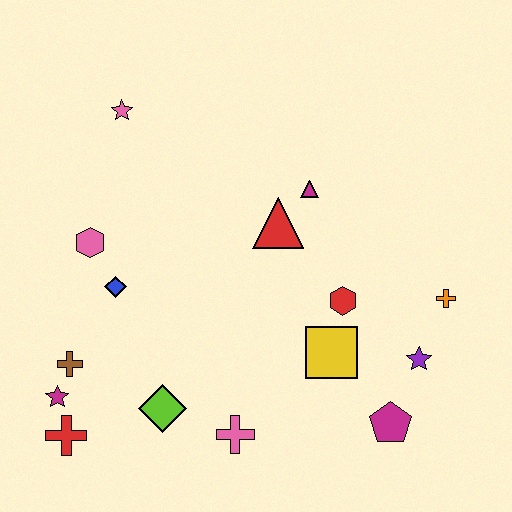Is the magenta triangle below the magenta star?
No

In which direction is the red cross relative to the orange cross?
The red cross is to the left of the orange cross.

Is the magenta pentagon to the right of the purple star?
No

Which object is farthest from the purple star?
The pink star is farthest from the purple star.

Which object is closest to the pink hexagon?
The blue diamond is closest to the pink hexagon.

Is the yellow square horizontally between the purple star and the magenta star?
Yes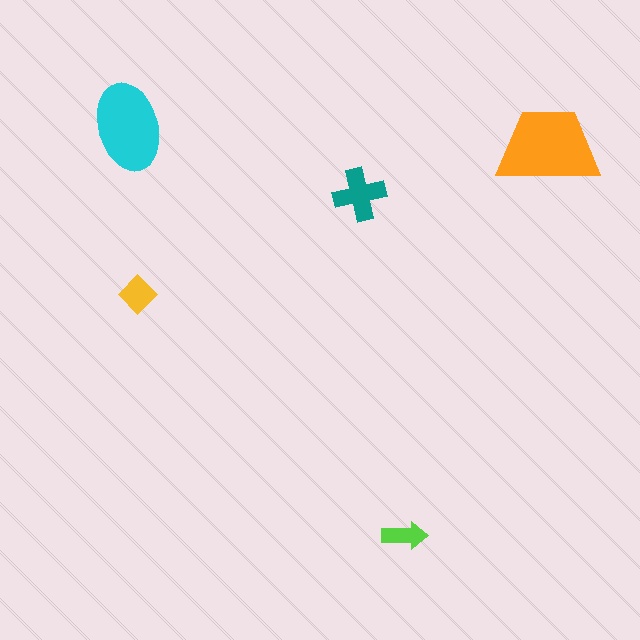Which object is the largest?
The orange trapezoid.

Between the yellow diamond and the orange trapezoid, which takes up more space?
The orange trapezoid.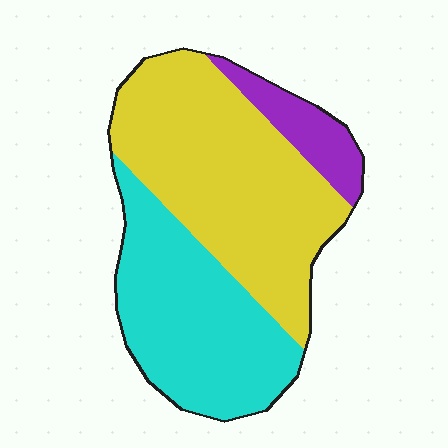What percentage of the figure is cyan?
Cyan covers 39% of the figure.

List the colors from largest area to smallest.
From largest to smallest: yellow, cyan, purple.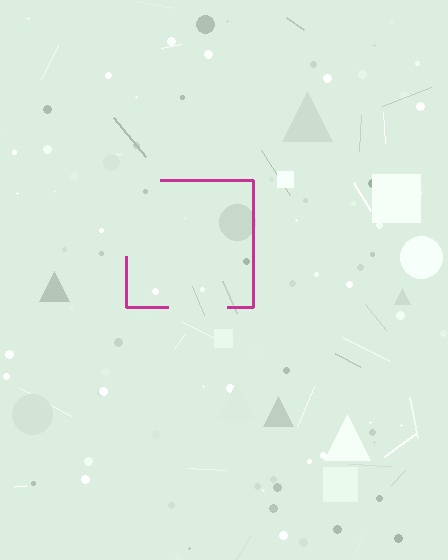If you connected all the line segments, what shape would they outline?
They would outline a square.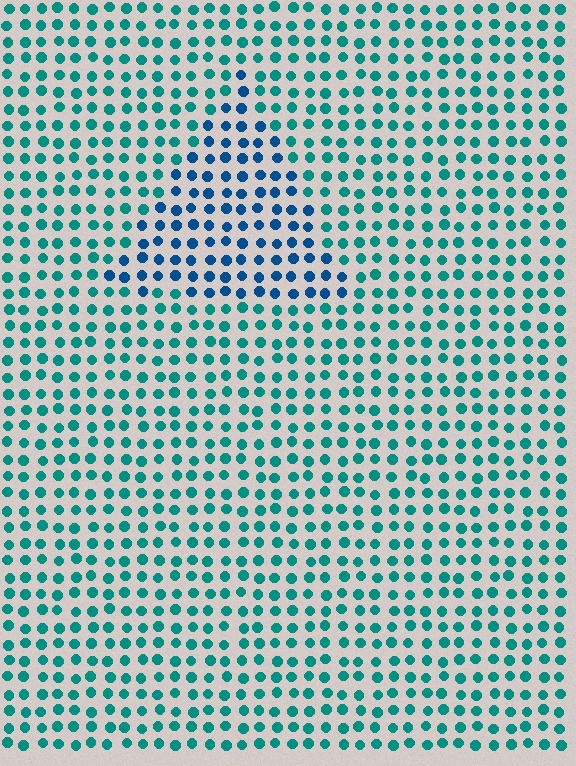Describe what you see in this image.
The image is filled with small teal elements in a uniform arrangement. A triangle-shaped region is visible where the elements are tinted to a slightly different hue, forming a subtle color boundary.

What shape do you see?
I see a triangle.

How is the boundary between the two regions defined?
The boundary is defined purely by a slight shift in hue (about 34 degrees). Spacing, size, and orientation are identical on both sides.